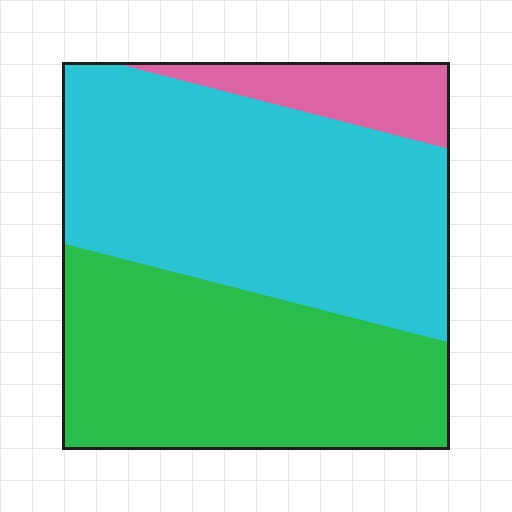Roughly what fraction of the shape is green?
Green takes up between a third and a half of the shape.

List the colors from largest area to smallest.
From largest to smallest: cyan, green, pink.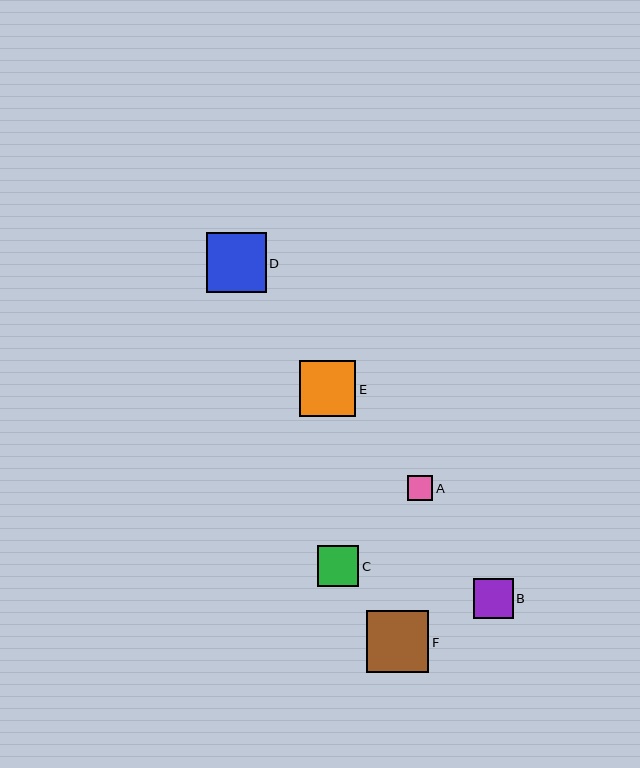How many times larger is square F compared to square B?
Square F is approximately 1.6 times the size of square B.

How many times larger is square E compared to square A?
Square E is approximately 2.3 times the size of square A.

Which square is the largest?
Square F is the largest with a size of approximately 62 pixels.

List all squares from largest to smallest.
From largest to smallest: F, D, E, C, B, A.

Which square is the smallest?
Square A is the smallest with a size of approximately 25 pixels.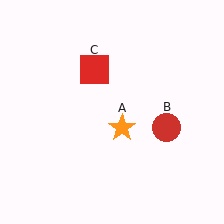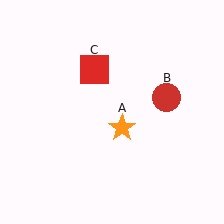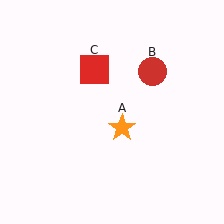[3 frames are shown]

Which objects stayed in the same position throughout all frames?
Orange star (object A) and red square (object C) remained stationary.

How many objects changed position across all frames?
1 object changed position: red circle (object B).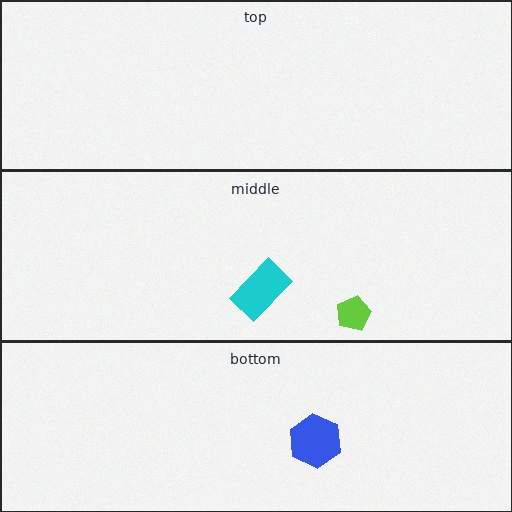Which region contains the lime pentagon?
The middle region.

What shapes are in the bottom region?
The blue hexagon.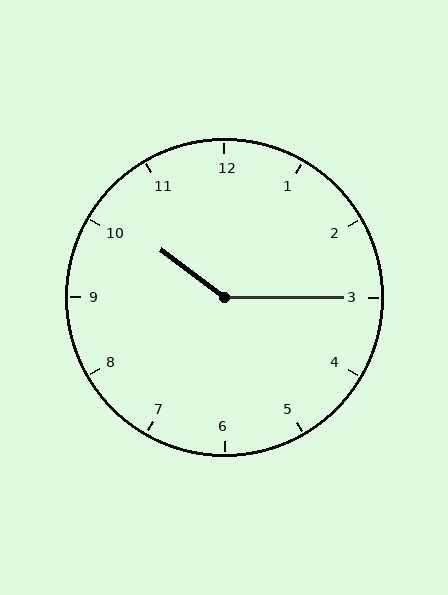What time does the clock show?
10:15.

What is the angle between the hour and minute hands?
Approximately 142 degrees.